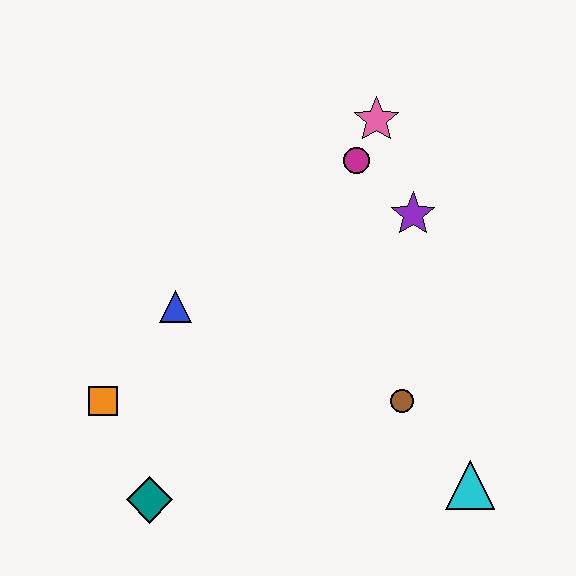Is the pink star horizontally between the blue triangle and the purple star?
Yes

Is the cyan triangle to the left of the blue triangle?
No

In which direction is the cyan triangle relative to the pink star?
The cyan triangle is below the pink star.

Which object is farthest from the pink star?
The teal diamond is farthest from the pink star.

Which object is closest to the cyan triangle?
The brown circle is closest to the cyan triangle.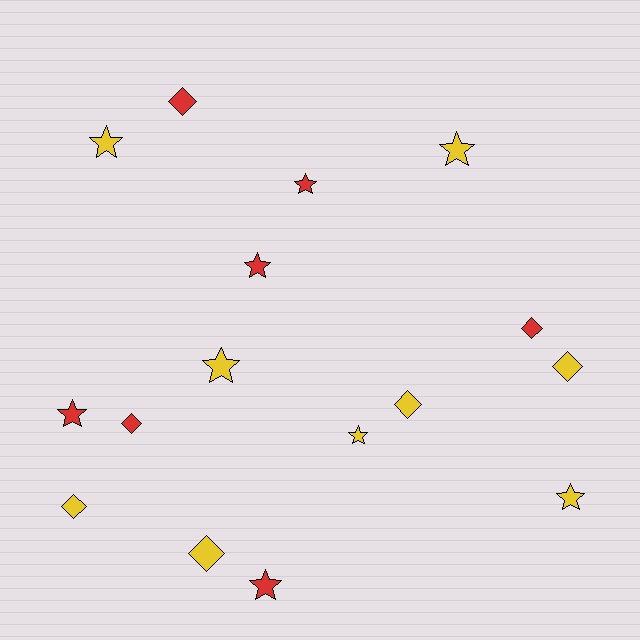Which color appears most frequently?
Yellow, with 9 objects.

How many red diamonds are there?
There are 3 red diamonds.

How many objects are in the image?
There are 16 objects.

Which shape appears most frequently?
Star, with 9 objects.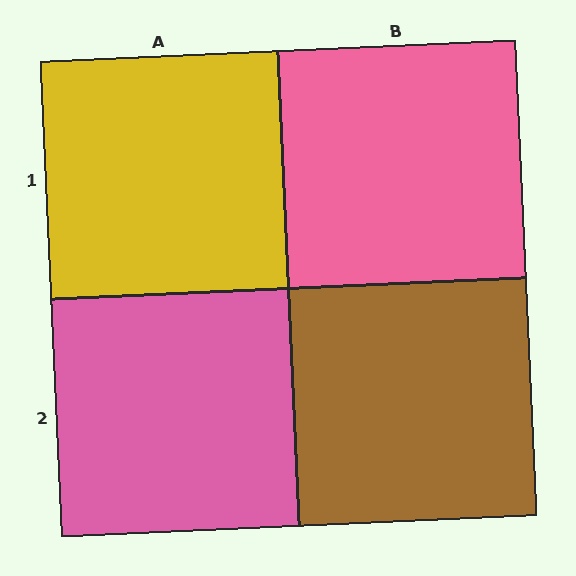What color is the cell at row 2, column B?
Brown.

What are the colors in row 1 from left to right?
Yellow, pink.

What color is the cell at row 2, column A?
Pink.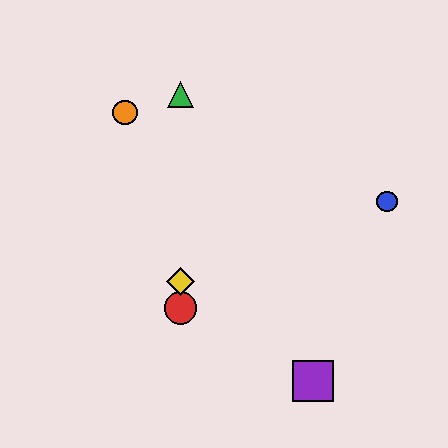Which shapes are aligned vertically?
The red circle, the green triangle, the yellow diamond are aligned vertically.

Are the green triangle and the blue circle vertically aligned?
No, the green triangle is at x≈181 and the blue circle is at x≈387.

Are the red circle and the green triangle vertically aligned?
Yes, both are at x≈181.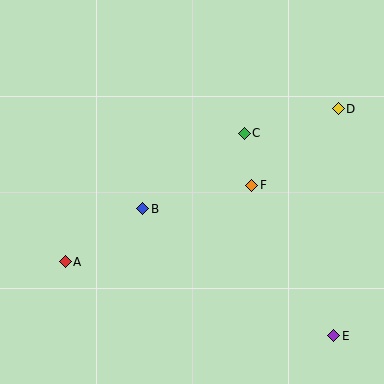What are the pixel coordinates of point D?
Point D is at (338, 109).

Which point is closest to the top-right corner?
Point D is closest to the top-right corner.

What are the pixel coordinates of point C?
Point C is at (244, 133).